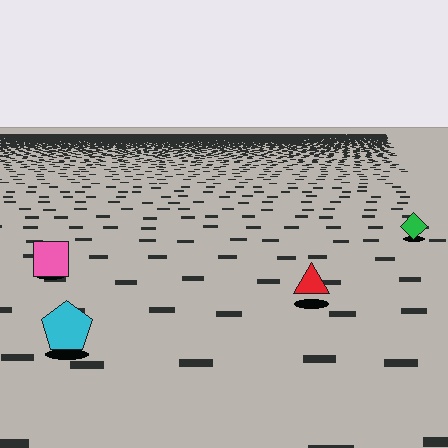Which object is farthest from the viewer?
The green diamond is farthest from the viewer. It appears smaller and the ground texture around it is denser.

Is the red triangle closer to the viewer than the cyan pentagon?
No. The cyan pentagon is closer — you can tell from the texture gradient: the ground texture is coarser near it.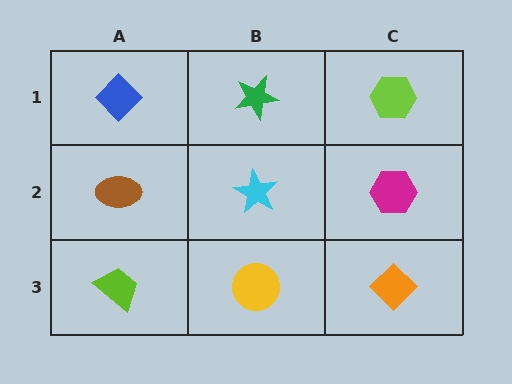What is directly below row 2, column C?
An orange diamond.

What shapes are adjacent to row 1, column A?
A brown ellipse (row 2, column A), a green star (row 1, column B).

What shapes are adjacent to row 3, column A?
A brown ellipse (row 2, column A), a yellow circle (row 3, column B).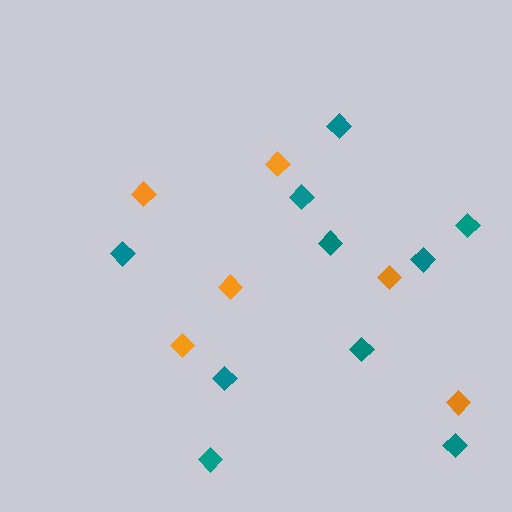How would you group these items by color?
There are 2 groups: one group of orange diamonds (6) and one group of teal diamonds (10).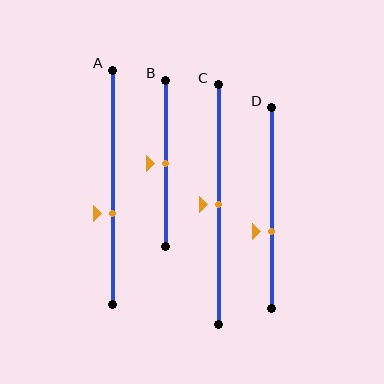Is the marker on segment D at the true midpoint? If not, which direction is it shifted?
No, the marker on segment D is shifted downward by about 12% of the segment length.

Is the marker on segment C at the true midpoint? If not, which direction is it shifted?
Yes, the marker on segment C is at the true midpoint.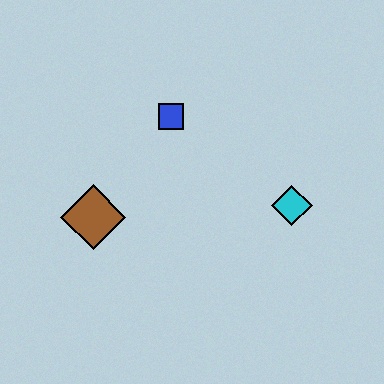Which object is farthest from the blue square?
The cyan diamond is farthest from the blue square.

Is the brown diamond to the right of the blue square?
No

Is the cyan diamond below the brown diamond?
No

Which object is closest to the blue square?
The brown diamond is closest to the blue square.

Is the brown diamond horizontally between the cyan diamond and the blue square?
No